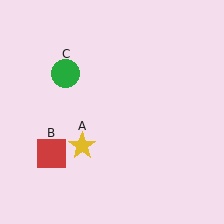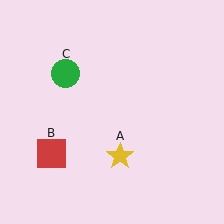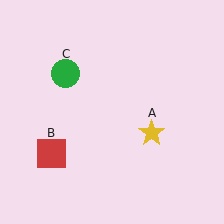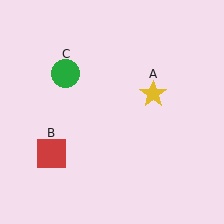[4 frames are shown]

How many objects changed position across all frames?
1 object changed position: yellow star (object A).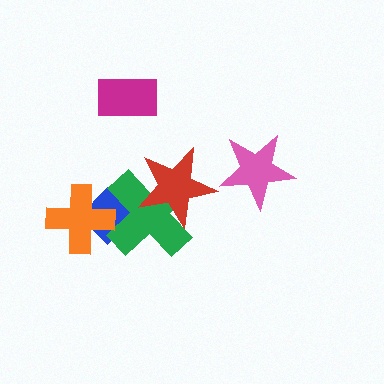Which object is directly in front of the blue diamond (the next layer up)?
The green cross is directly in front of the blue diamond.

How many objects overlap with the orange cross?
2 objects overlap with the orange cross.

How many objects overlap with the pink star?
0 objects overlap with the pink star.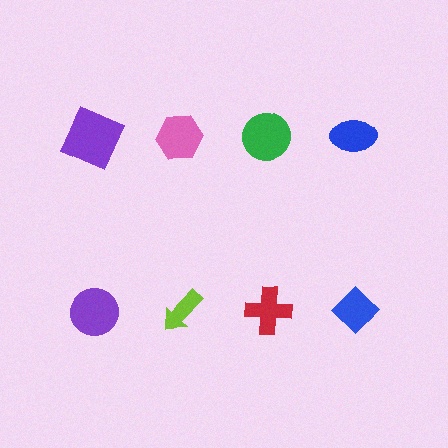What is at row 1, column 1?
A purple square.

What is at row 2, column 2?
A lime arrow.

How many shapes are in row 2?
4 shapes.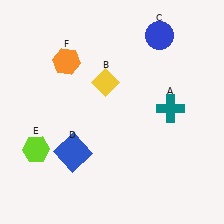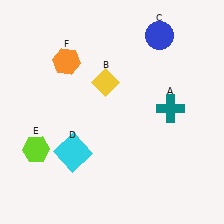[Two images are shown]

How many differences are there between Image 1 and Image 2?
There is 1 difference between the two images.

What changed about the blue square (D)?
In Image 1, D is blue. In Image 2, it changed to cyan.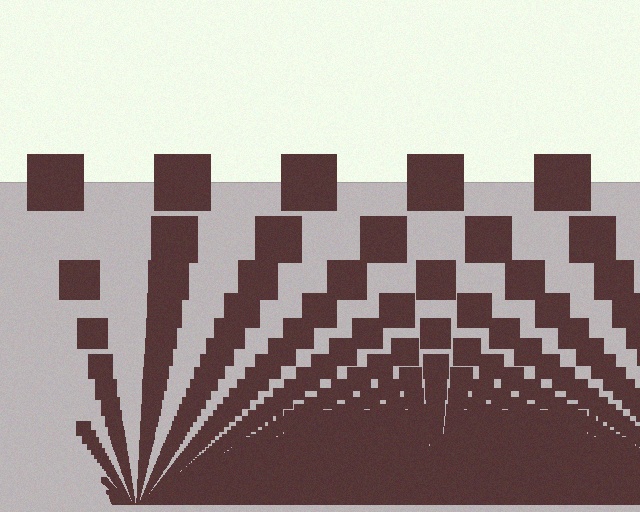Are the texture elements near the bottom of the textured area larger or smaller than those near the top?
Smaller. The gradient is inverted — elements near the bottom are smaller and denser.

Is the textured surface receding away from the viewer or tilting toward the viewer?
The surface appears to tilt toward the viewer. Texture elements get larger and sparser toward the top.